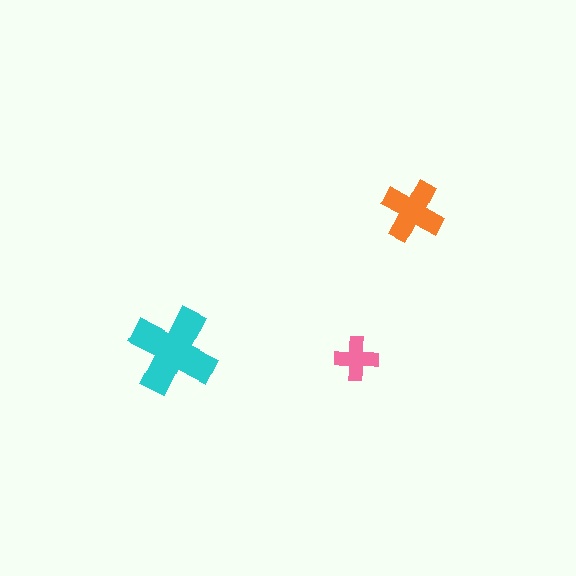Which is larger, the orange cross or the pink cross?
The orange one.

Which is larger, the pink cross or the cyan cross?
The cyan one.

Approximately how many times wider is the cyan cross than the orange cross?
About 1.5 times wider.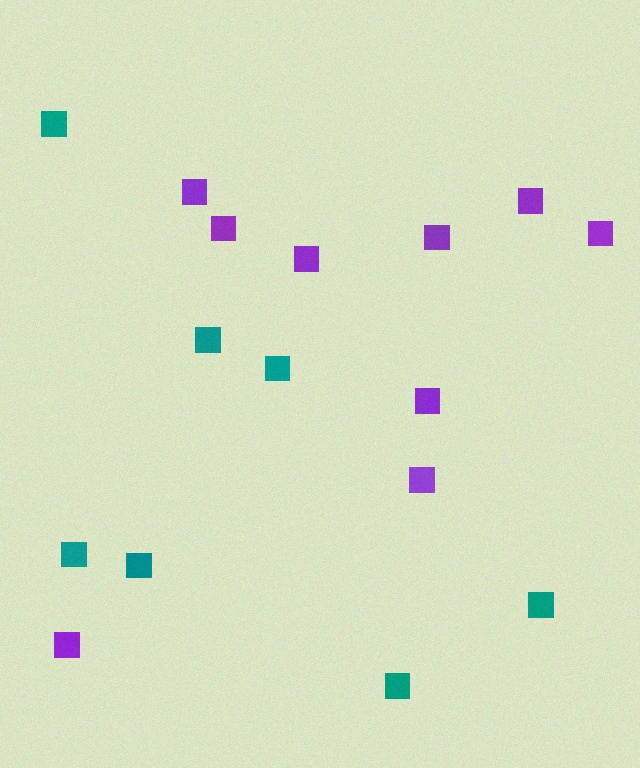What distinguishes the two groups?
There are 2 groups: one group of teal squares (7) and one group of purple squares (9).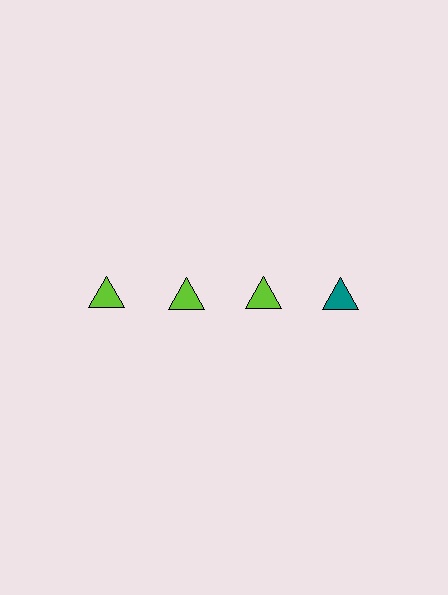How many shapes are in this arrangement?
There are 4 shapes arranged in a grid pattern.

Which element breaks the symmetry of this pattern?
The teal triangle in the top row, second from right column breaks the symmetry. All other shapes are lime triangles.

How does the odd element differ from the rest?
It has a different color: teal instead of lime.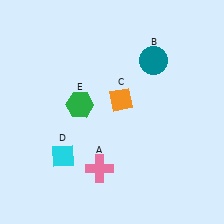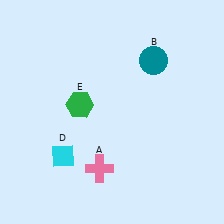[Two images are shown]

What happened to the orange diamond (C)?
The orange diamond (C) was removed in Image 2. It was in the top-right area of Image 1.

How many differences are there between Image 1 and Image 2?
There is 1 difference between the two images.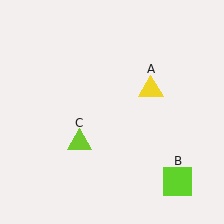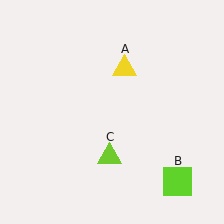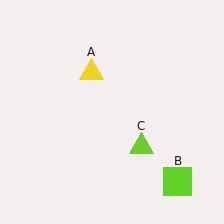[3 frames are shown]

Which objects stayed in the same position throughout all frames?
Lime square (object B) remained stationary.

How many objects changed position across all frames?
2 objects changed position: yellow triangle (object A), lime triangle (object C).